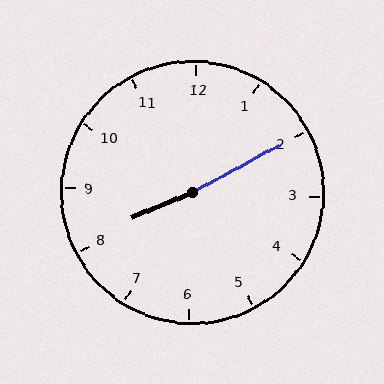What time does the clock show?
8:10.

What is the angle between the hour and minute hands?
Approximately 175 degrees.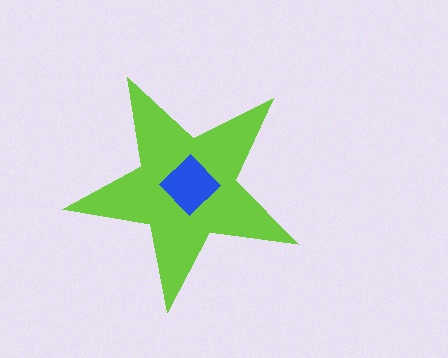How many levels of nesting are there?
2.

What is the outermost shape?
The lime star.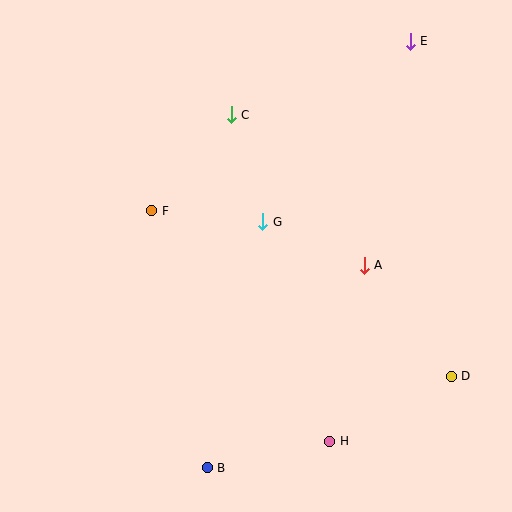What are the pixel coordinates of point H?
Point H is at (330, 441).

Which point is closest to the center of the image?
Point G at (263, 222) is closest to the center.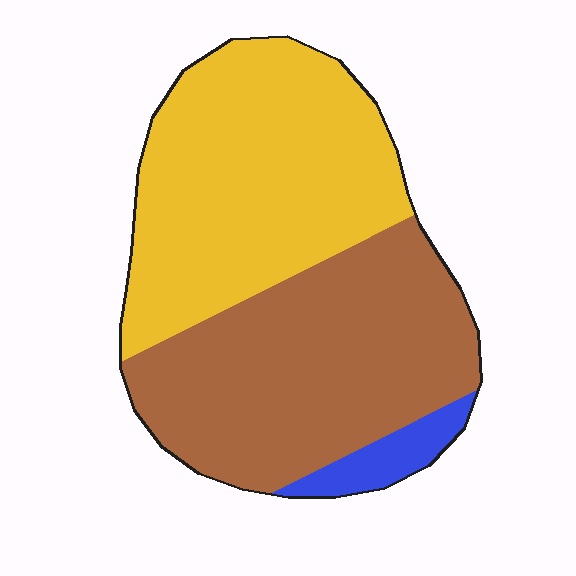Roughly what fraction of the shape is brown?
Brown covers 47% of the shape.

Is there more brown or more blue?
Brown.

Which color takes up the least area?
Blue, at roughly 5%.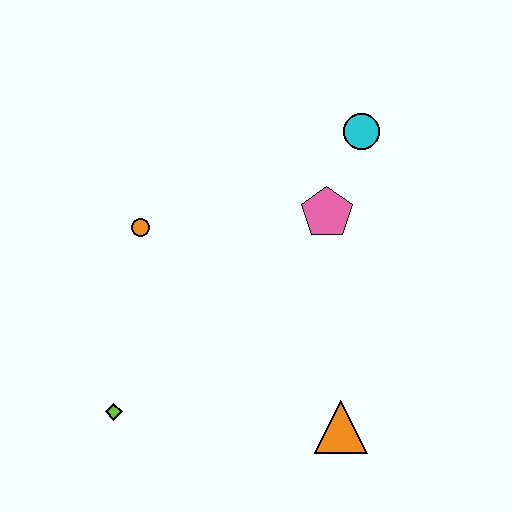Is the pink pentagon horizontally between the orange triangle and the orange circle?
Yes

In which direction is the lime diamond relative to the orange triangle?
The lime diamond is to the left of the orange triangle.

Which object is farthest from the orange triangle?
The cyan circle is farthest from the orange triangle.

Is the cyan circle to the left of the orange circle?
No